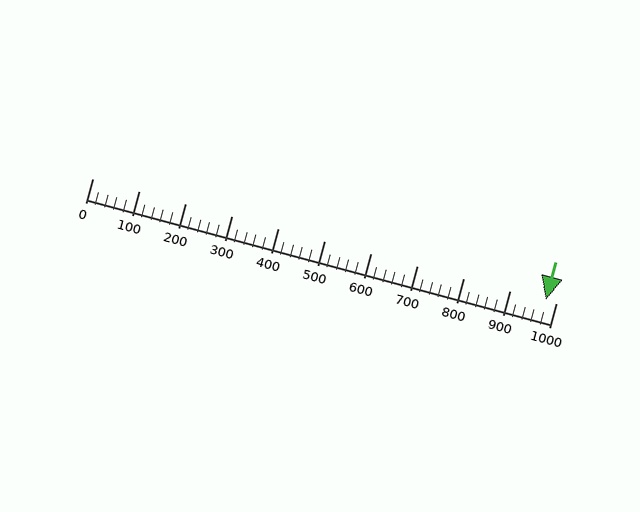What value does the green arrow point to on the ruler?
The green arrow points to approximately 978.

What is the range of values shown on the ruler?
The ruler shows values from 0 to 1000.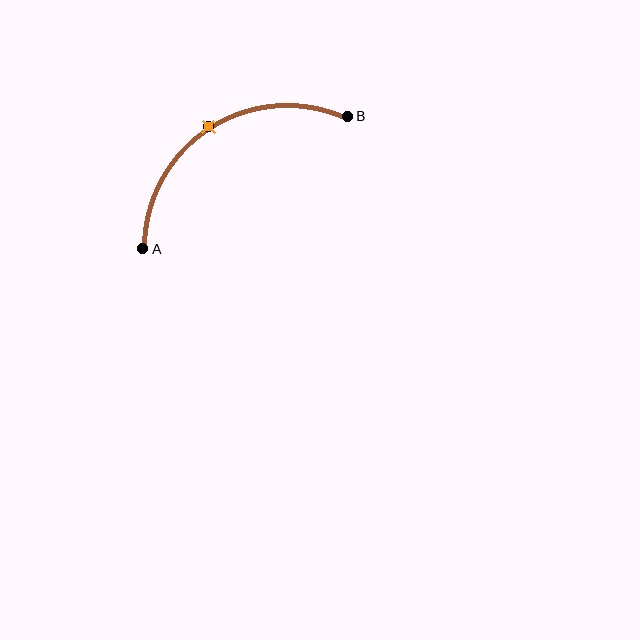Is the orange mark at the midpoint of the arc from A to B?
Yes. The orange mark lies on the arc at equal arc-length from both A and B — it is the arc midpoint.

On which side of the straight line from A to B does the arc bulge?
The arc bulges above the straight line connecting A and B.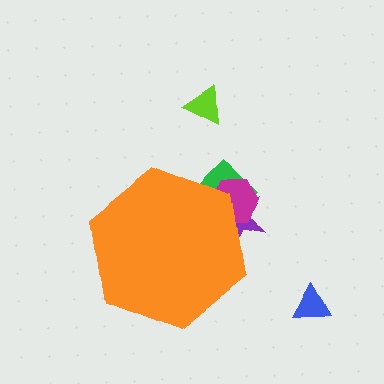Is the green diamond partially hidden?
Yes, the green diamond is partially hidden behind the orange hexagon.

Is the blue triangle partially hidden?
No, the blue triangle is fully visible.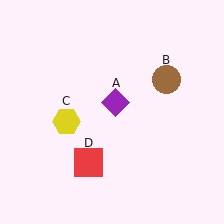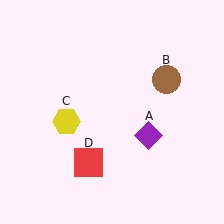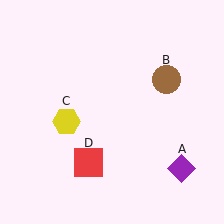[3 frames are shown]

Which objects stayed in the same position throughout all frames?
Brown circle (object B) and yellow hexagon (object C) and red square (object D) remained stationary.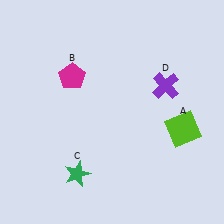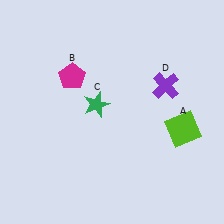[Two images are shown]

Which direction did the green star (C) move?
The green star (C) moved up.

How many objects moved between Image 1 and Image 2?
1 object moved between the two images.